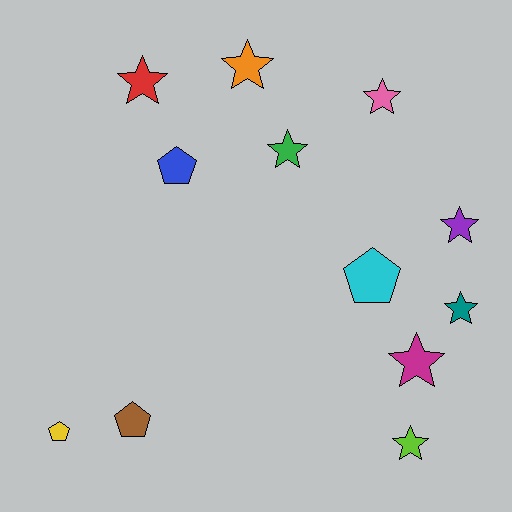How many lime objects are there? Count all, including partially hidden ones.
There is 1 lime object.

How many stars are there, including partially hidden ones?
There are 8 stars.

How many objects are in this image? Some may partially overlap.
There are 12 objects.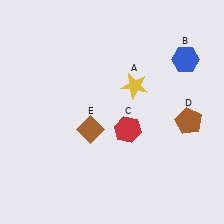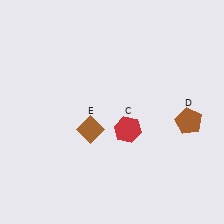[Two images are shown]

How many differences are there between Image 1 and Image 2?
There are 2 differences between the two images.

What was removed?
The yellow star (A), the blue hexagon (B) were removed in Image 2.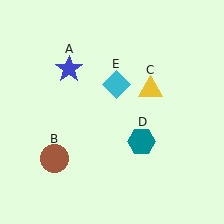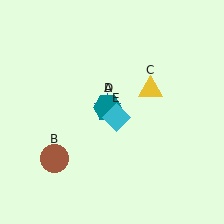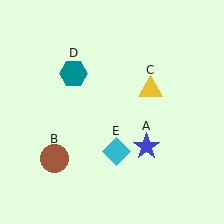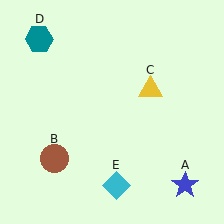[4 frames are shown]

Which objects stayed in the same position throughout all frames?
Brown circle (object B) and yellow triangle (object C) remained stationary.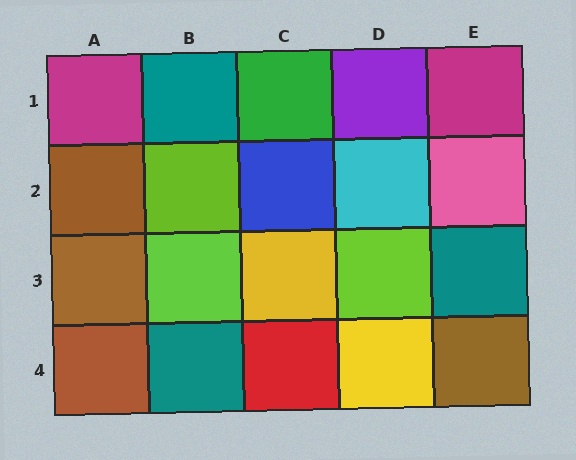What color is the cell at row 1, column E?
Magenta.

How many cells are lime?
3 cells are lime.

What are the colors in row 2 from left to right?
Brown, lime, blue, cyan, pink.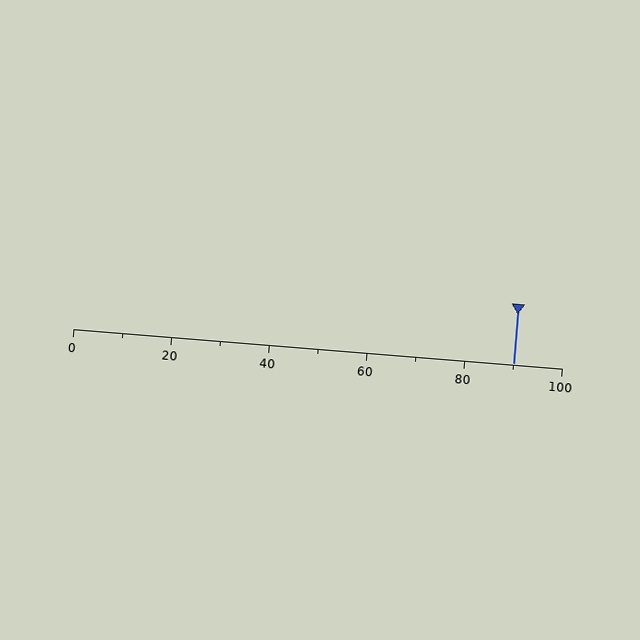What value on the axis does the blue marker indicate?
The marker indicates approximately 90.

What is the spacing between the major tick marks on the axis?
The major ticks are spaced 20 apart.